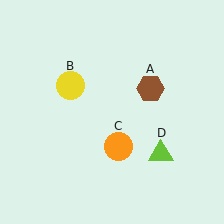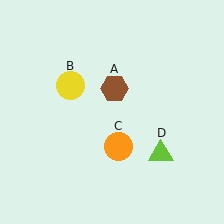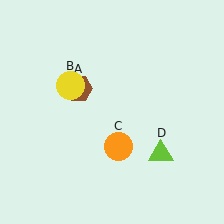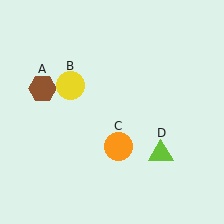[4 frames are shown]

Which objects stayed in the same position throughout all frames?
Yellow circle (object B) and orange circle (object C) and lime triangle (object D) remained stationary.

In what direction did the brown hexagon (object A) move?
The brown hexagon (object A) moved left.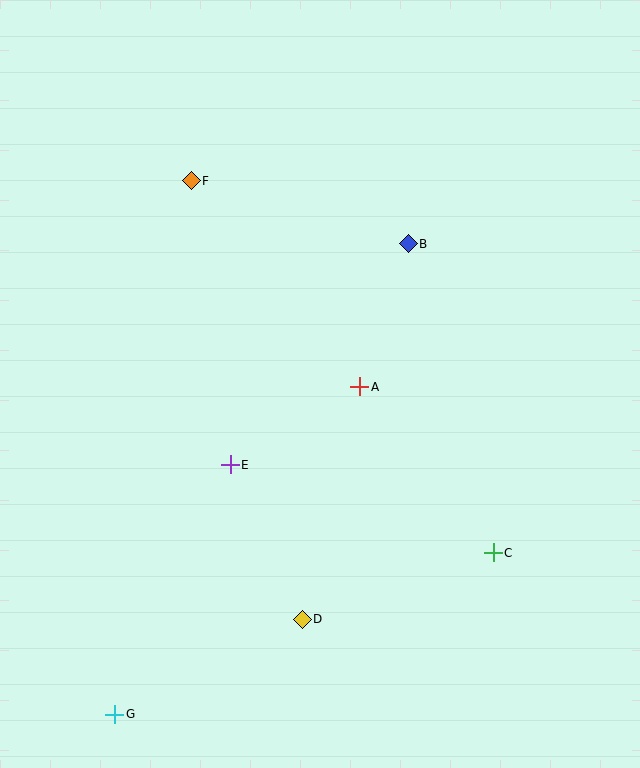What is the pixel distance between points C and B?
The distance between C and B is 320 pixels.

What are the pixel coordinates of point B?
Point B is at (408, 244).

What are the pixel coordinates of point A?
Point A is at (360, 387).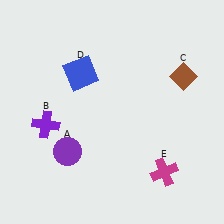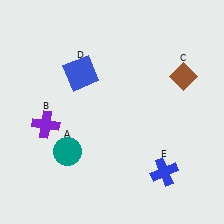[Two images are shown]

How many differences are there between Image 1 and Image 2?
There are 2 differences between the two images.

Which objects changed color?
A changed from purple to teal. E changed from magenta to blue.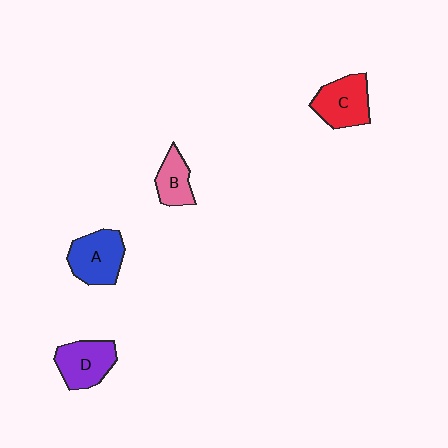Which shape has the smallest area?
Shape B (pink).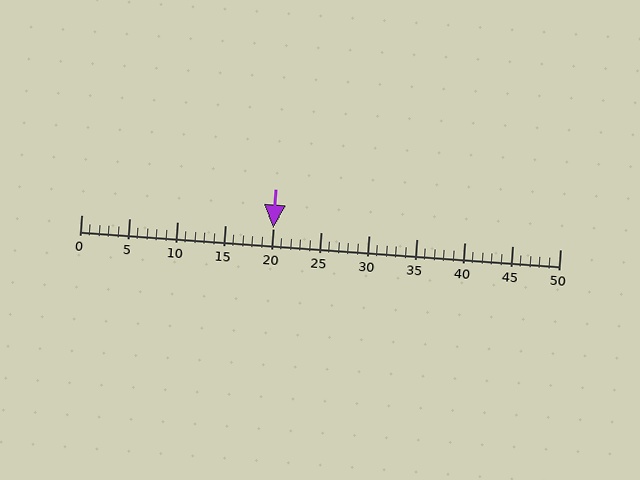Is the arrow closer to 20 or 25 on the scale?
The arrow is closer to 20.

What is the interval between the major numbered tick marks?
The major tick marks are spaced 5 units apart.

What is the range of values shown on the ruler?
The ruler shows values from 0 to 50.